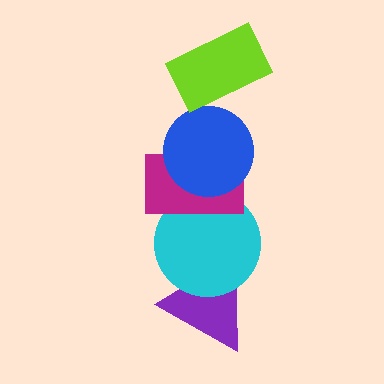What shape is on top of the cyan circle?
The magenta rectangle is on top of the cyan circle.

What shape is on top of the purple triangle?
The cyan circle is on top of the purple triangle.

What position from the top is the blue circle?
The blue circle is 2nd from the top.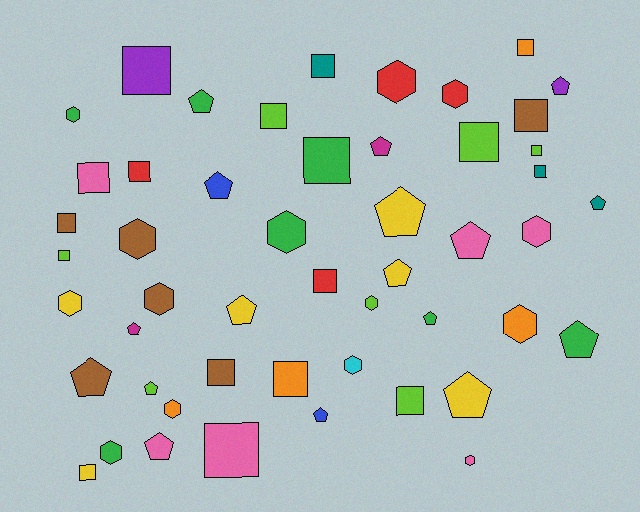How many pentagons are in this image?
There are 17 pentagons.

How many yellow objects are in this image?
There are 6 yellow objects.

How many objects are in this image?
There are 50 objects.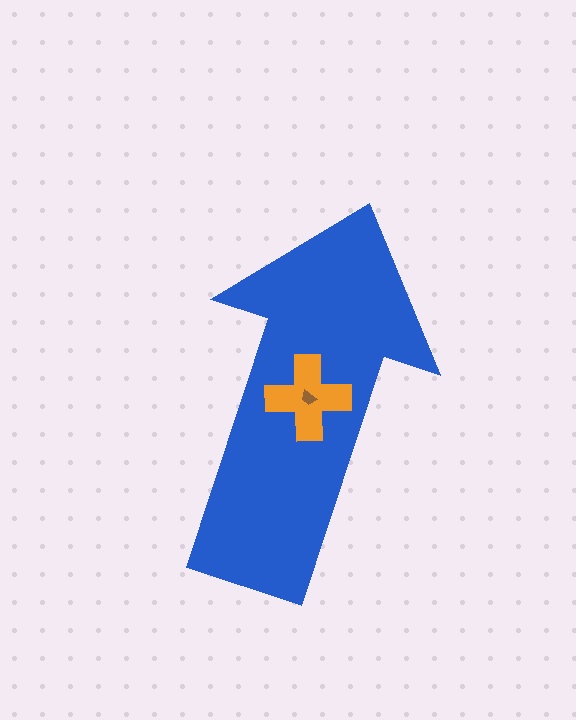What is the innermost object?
The brown trapezoid.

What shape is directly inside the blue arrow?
The orange cross.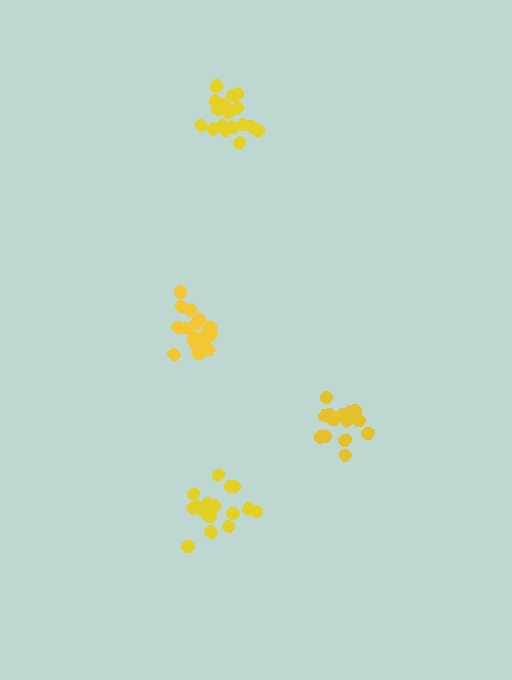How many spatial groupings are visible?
There are 4 spatial groupings.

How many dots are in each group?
Group 1: 19 dots, Group 2: 19 dots, Group 3: 18 dots, Group 4: 17 dots (73 total).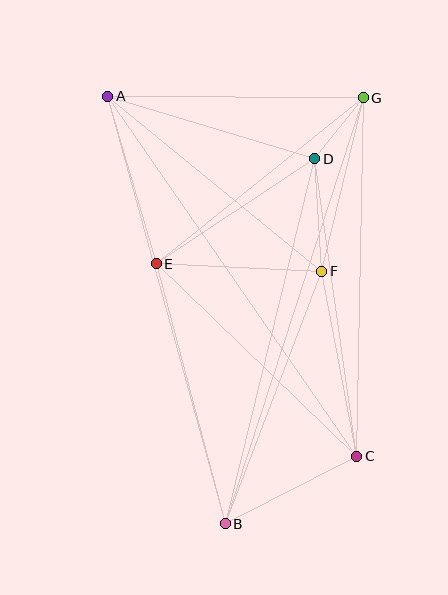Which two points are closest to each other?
Points D and G are closest to each other.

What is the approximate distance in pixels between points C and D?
The distance between C and D is approximately 301 pixels.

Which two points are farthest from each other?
Points B and G are farthest from each other.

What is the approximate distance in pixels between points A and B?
The distance between A and B is approximately 443 pixels.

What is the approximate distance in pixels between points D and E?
The distance between D and E is approximately 190 pixels.